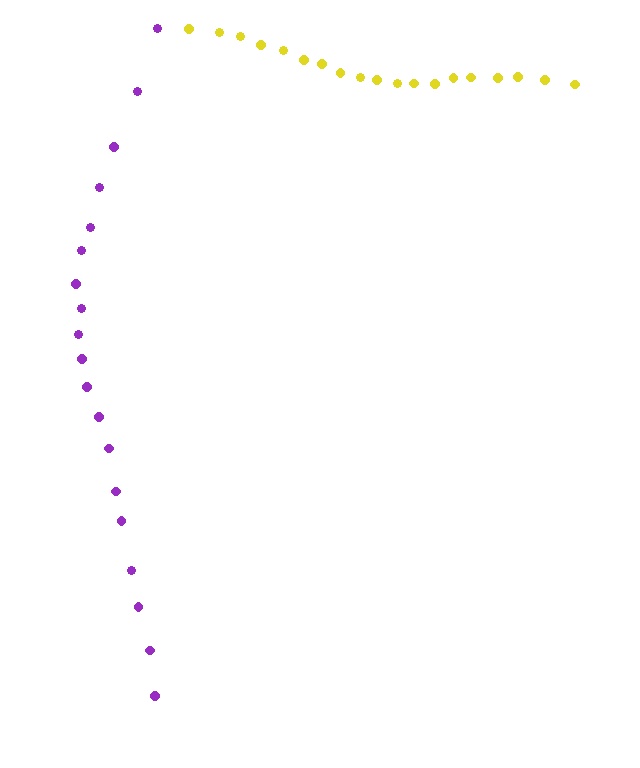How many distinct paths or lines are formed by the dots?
There are 2 distinct paths.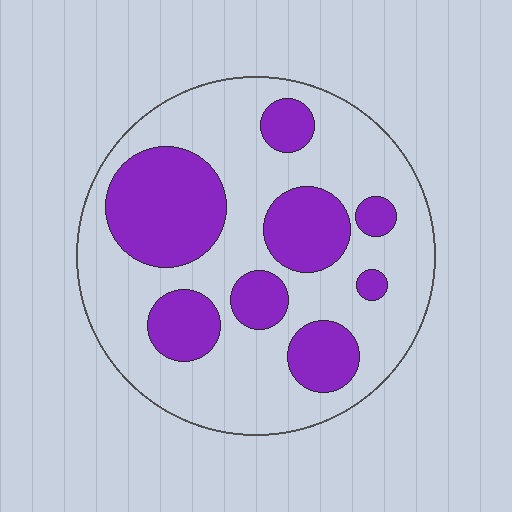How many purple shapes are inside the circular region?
8.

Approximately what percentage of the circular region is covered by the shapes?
Approximately 35%.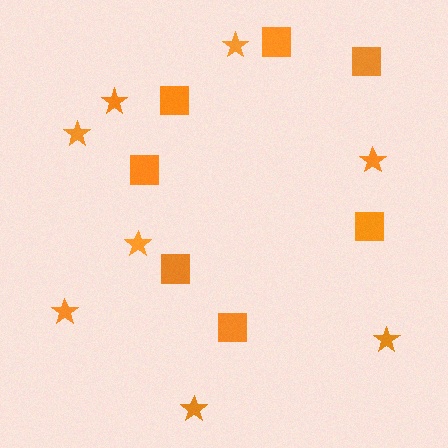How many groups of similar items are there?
There are 2 groups: one group of stars (8) and one group of squares (7).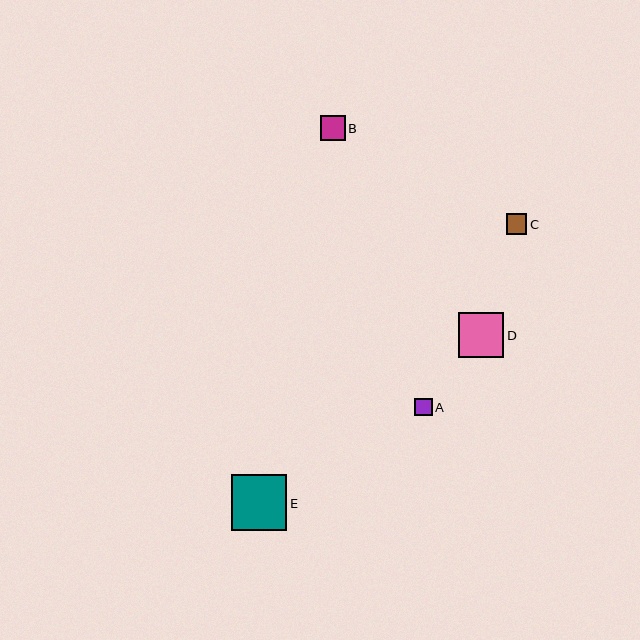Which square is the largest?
Square E is the largest with a size of approximately 56 pixels.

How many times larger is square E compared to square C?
Square E is approximately 2.7 times the size of square C.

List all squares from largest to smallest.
From largest to smallest: E, D, B, C, A.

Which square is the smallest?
Square A is the smallest with a size of approximately 17 pixels.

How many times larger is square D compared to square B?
Square D is approximately 1.8 times the size of square B.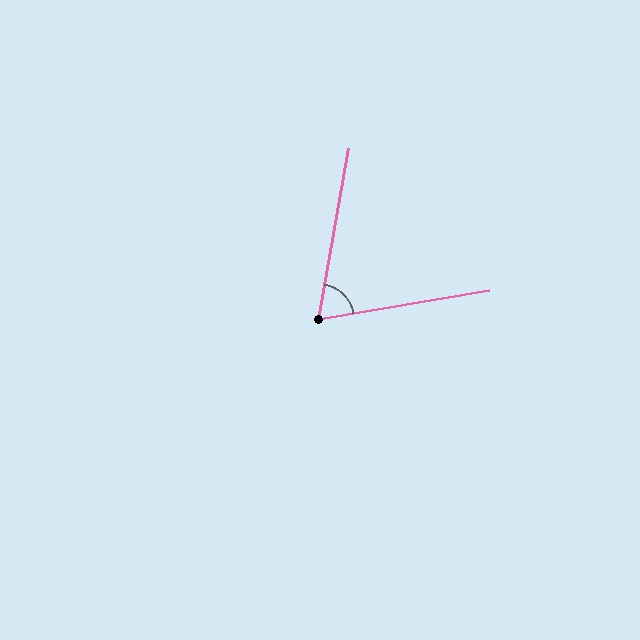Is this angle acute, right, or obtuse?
It is acute.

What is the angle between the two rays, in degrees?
Approximately 70 degrees.